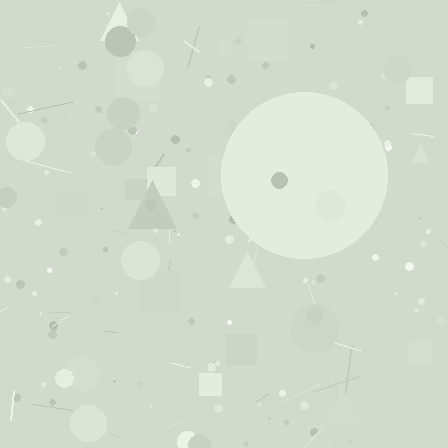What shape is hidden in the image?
A circle is hidden in the image.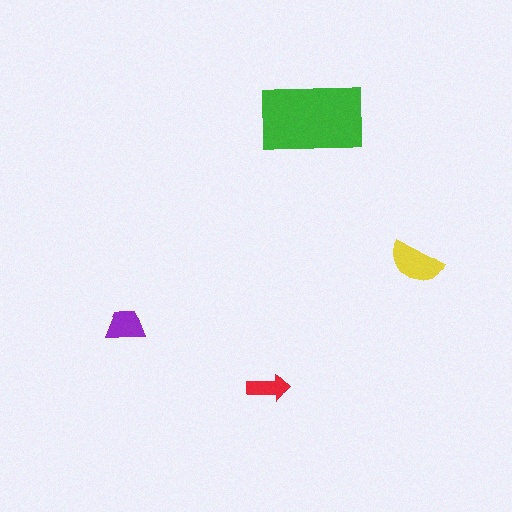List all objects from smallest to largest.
The red arrow, the purple trapezoid, the yellow semicircle, the green rectangle.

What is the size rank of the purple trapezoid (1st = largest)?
3rd.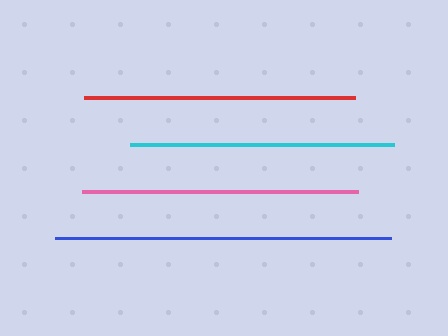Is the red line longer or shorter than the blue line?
The blue line is longer than the red line.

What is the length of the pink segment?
The pink segment is approximately 275 pixels long.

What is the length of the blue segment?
The blue segment is approximately 336 pixels long.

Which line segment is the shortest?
The cyan line is the shortest at approximately 264 pixels.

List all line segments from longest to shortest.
From longest to shortest: blue, pink, red, cyan.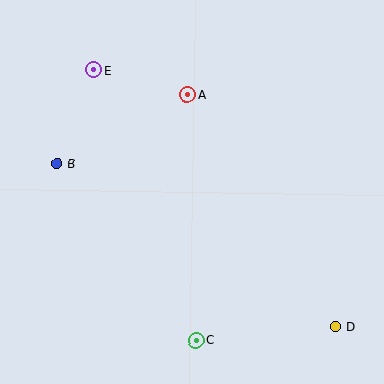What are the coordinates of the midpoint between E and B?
The midpoint between E and B is at (75, 117).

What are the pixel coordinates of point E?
Point E is at (94, 70).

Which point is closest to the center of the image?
Point A at (187, 95) is closest to the center.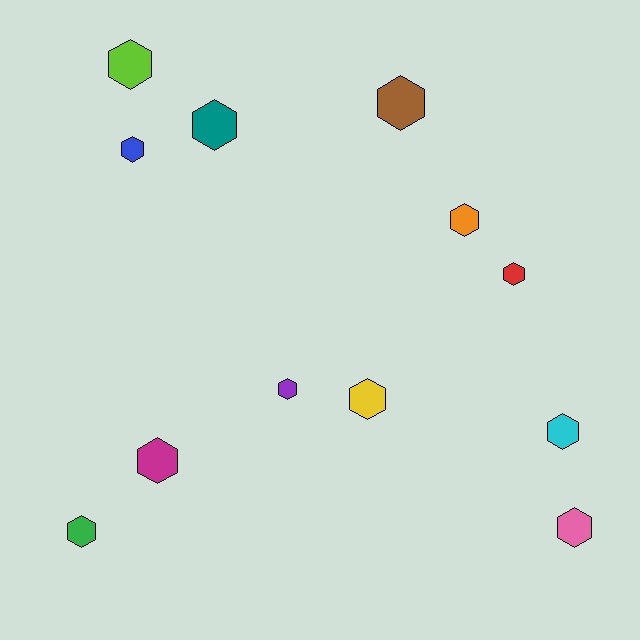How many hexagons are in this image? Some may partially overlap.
There are 12 hexagons.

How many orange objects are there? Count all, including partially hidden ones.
There is 1 orange object.